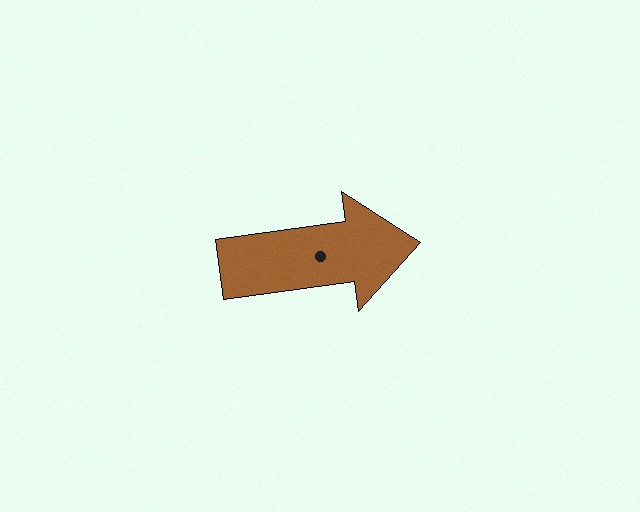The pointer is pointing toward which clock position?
Roughly 3 o'clock.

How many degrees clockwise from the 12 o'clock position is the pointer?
Approximately 82 degrees.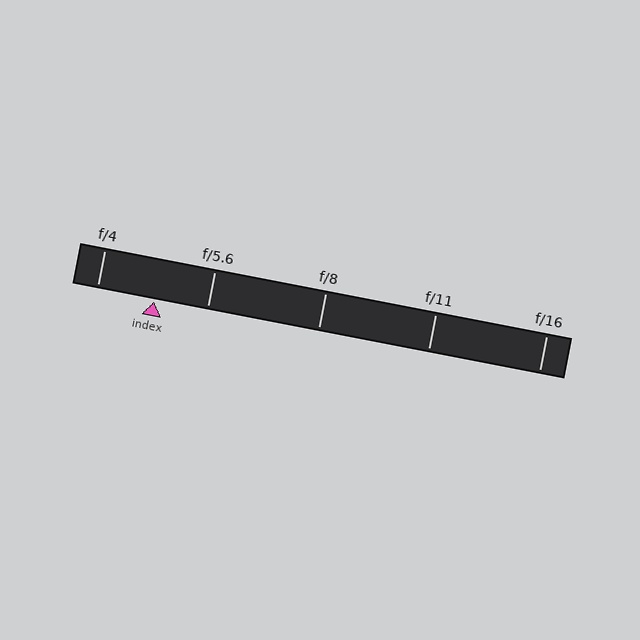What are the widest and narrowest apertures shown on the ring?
The widest aperture shown is f/4 and the narrowest is f/16.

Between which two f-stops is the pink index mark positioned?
The index mark is between f/4 and f/5.6.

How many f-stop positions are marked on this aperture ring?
There are 5 f-stop positions marked.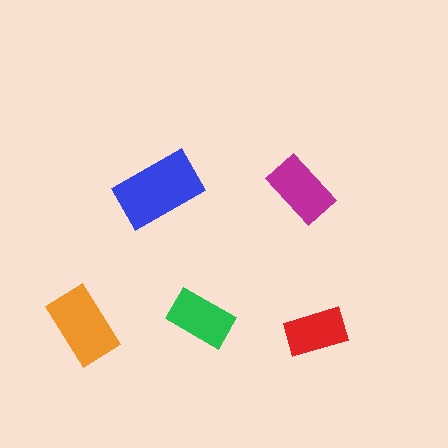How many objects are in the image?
There are 5 objects in the image.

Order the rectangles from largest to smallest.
the blue one, the orange one, the magenta one, the green one, the red one.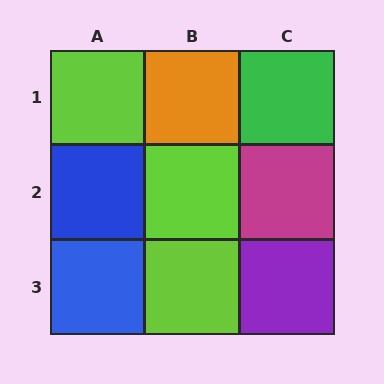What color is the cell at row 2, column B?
Lime.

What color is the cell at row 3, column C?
Purple.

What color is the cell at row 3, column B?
Lime.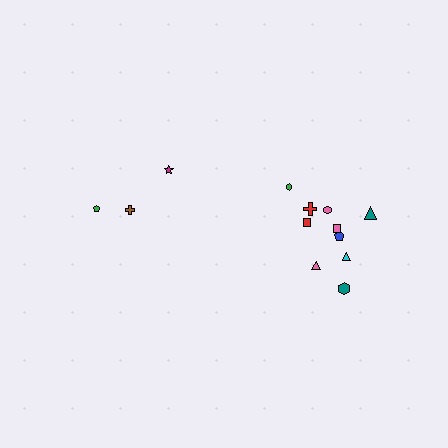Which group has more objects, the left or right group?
The right group.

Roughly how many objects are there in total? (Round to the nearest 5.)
Roughly 15 objects in total.